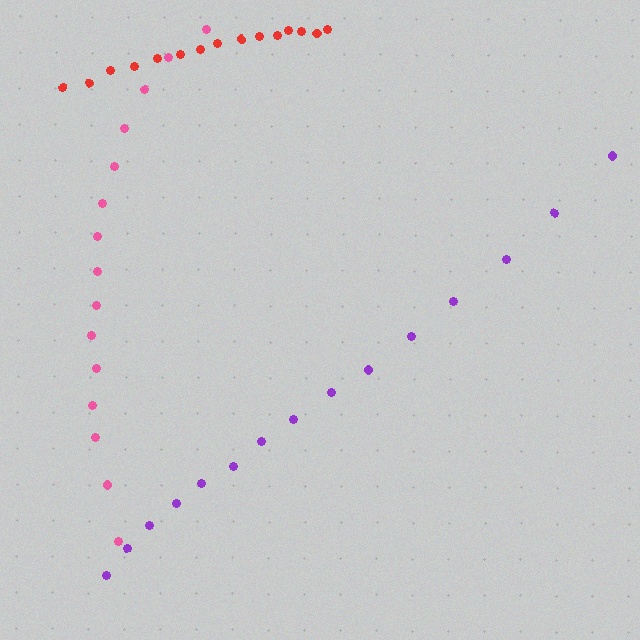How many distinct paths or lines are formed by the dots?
There are 3 distinct paths.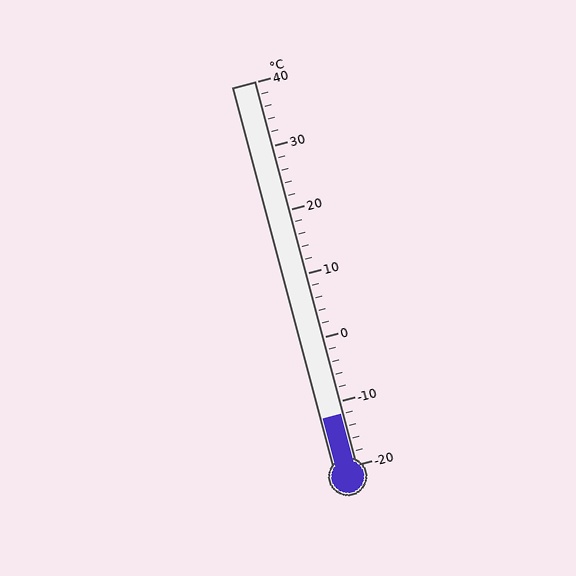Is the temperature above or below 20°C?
The temperature is below 20°C.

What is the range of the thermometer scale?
The thermometer scale ranges from -20°C to 40°C.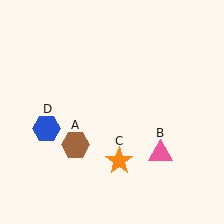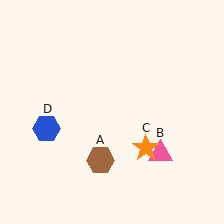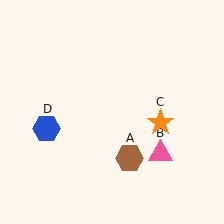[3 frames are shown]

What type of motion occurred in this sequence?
The brown hexagon (object A), orange star (object C) rotated counterclockwise around the center of the scene.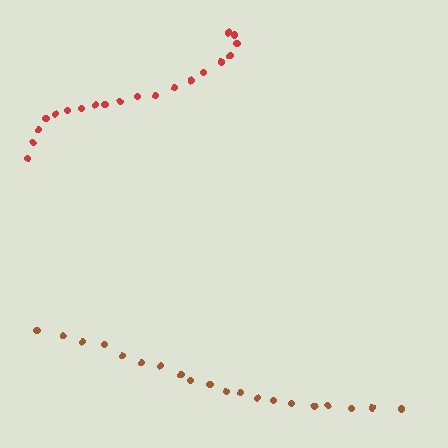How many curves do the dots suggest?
There are 2 distinct paths.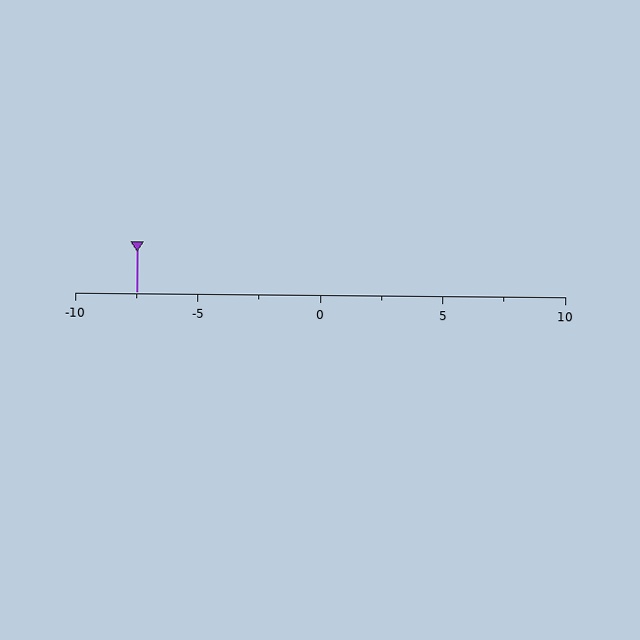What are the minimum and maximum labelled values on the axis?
The axis runs from -10 to 10.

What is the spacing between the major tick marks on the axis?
The major ticks are spaced 5 apart.